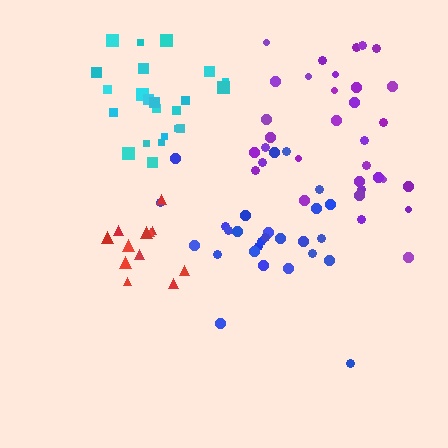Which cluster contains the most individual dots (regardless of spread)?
Purple (33).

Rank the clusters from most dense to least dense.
cyan, blue, red, purple.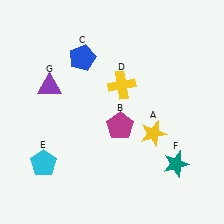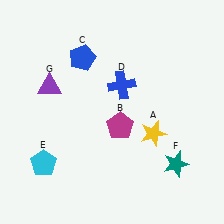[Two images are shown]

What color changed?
The cross (D) changed from yellow in Image 1 to blue in Image 2.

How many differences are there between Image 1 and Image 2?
There is 1 difference between the two images.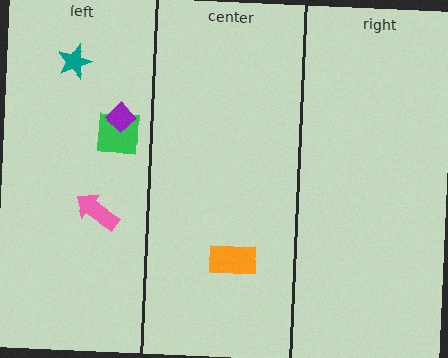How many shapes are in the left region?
4.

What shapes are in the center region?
The orange rectangle.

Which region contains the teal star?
The left region.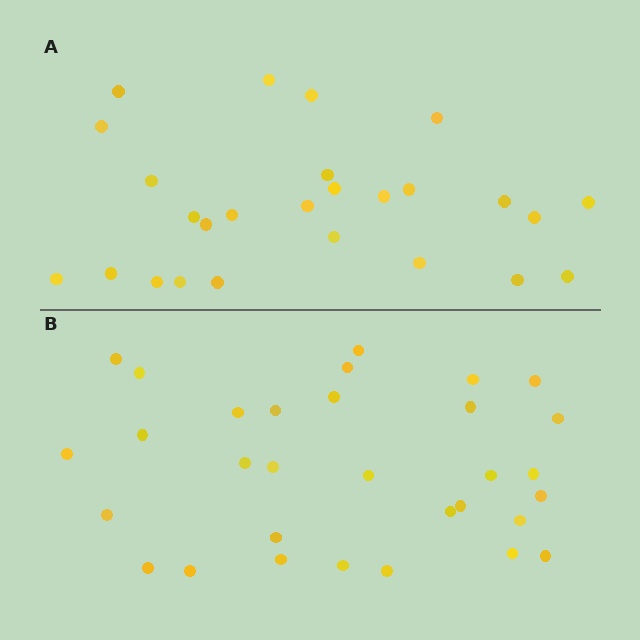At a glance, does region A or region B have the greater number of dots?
Region B (the bottom region) has more dots.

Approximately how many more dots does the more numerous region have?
Region B has about 5 more dots than region A.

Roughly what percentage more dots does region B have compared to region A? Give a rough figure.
About 20% more.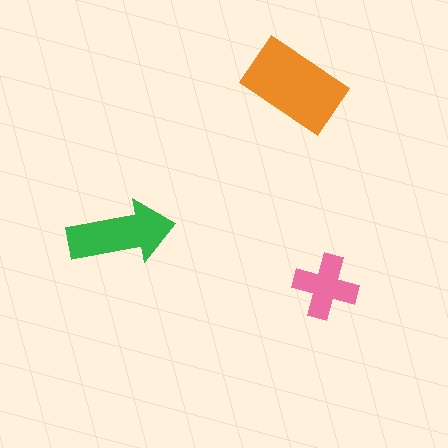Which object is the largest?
The orange rectangle.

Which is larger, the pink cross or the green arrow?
The green arrow.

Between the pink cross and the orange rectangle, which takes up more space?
The orange rectangle.